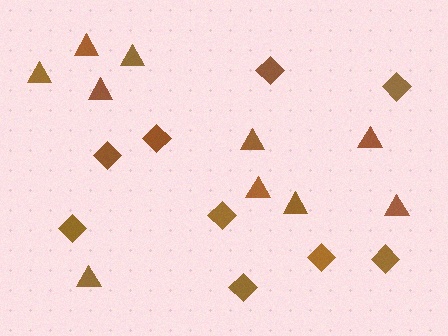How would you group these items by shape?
There are 2 groups: one group of diamonds (9) and one group of triangles (10).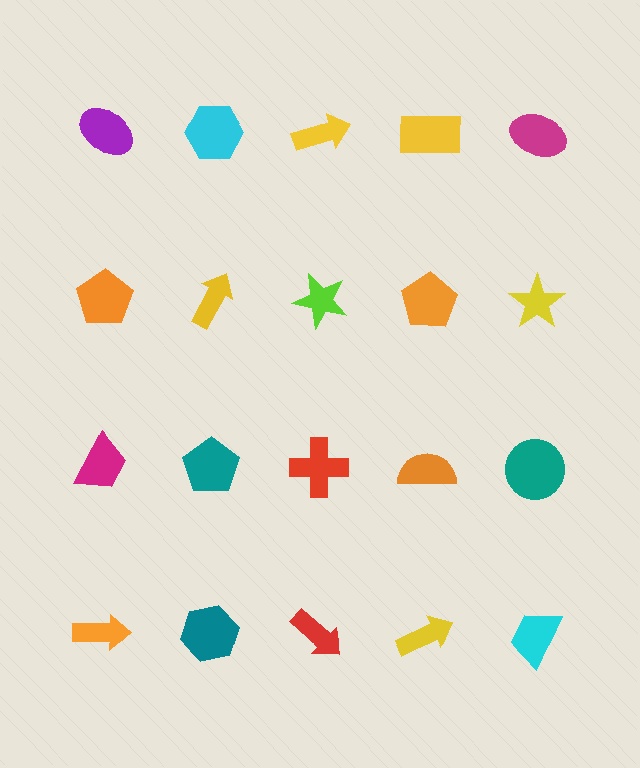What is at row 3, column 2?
A teal pentagon.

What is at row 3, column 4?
An orange semicircle.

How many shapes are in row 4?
5 shapes.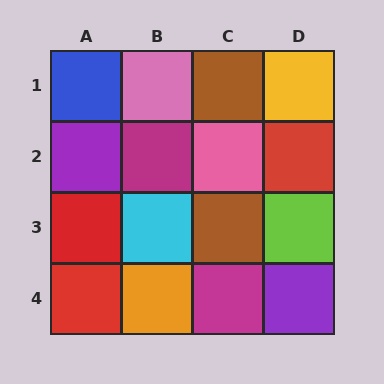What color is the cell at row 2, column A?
Purple.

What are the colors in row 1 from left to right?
Blue, pink, brown, yellow.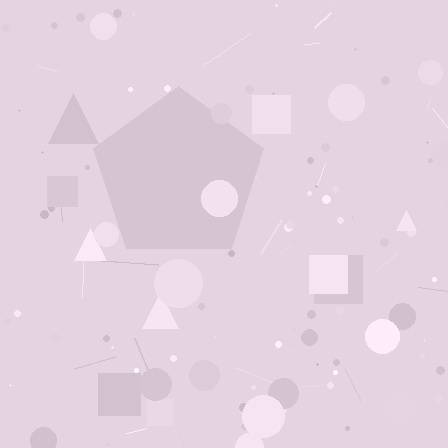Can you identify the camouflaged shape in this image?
The camouflaged shape is a pentagon.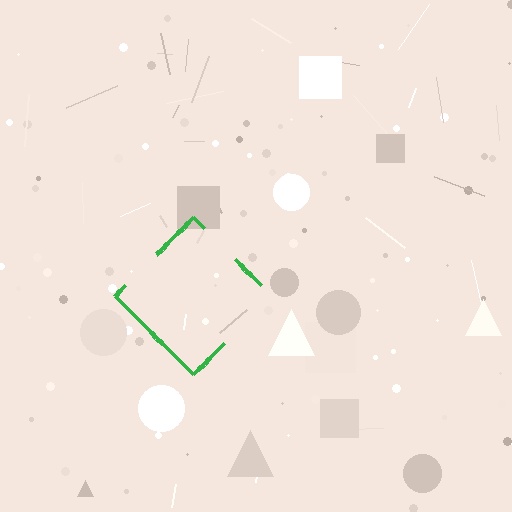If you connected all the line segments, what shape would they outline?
They would outline a diamond.